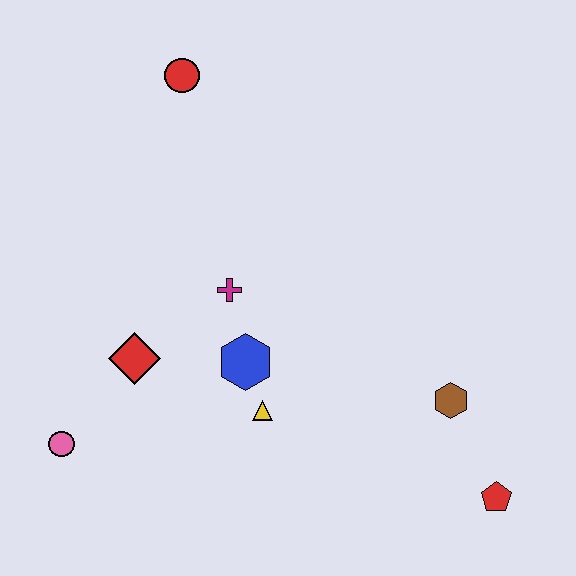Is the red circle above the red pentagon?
Yes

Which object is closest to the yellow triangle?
The blue hexagon is closest to the yellow triangle.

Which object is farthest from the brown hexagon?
The red circle is farthest from the brown hexagon.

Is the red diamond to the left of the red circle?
Yes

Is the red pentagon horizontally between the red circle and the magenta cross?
No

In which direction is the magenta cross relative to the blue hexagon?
The magenta cross is above the blue hexagon.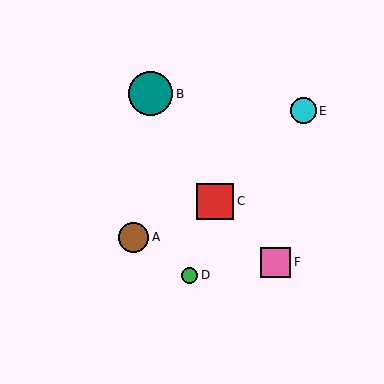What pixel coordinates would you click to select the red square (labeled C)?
Click at (215, 201) to select the red square C.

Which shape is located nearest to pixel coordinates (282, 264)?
The pink square (labeled F) at (276, 262) is nearest to that location.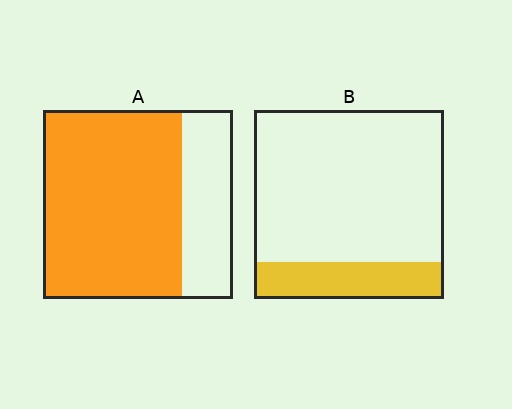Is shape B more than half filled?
No.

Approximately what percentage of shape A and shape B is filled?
A is approximately 75% and B is approximately 20%.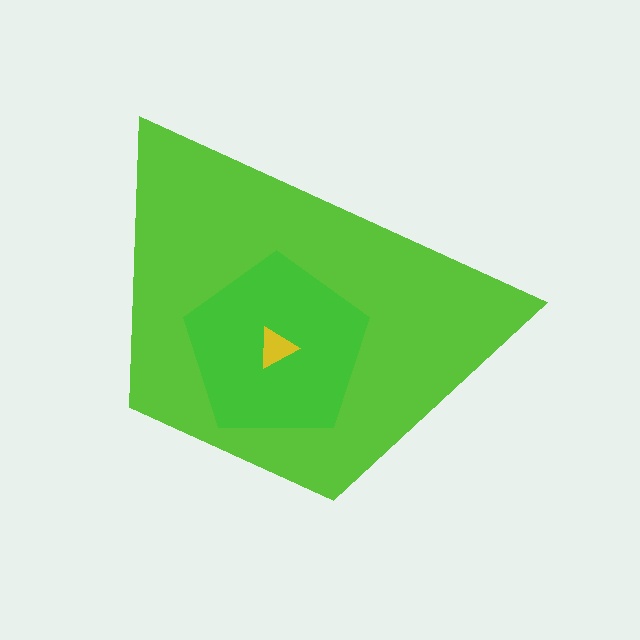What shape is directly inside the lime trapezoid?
The green pentagon.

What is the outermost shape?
The lime trapezoid.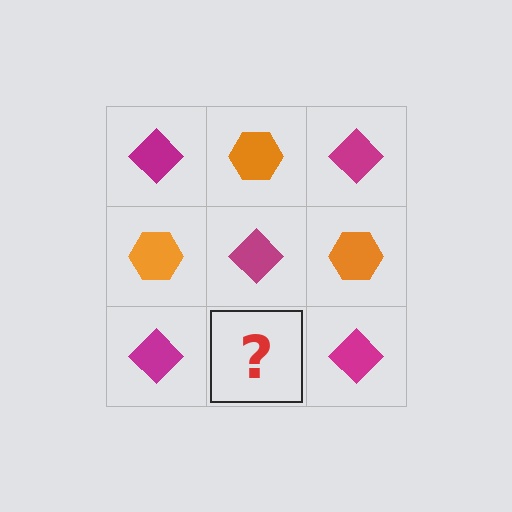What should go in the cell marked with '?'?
The missing cell should contain an orange hexagon.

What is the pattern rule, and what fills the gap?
The rule is that it alternates magenta diamond and orange hexagon in a checkerboard pattern. The gap should be filled with an orange hexagon.